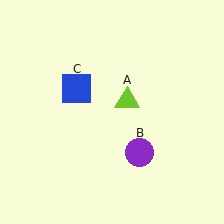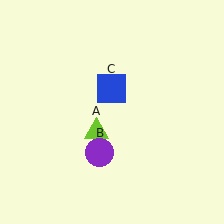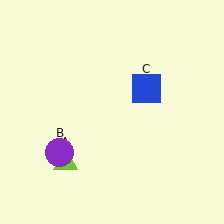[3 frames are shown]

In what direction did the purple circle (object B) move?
The purple circle (object B) moved left.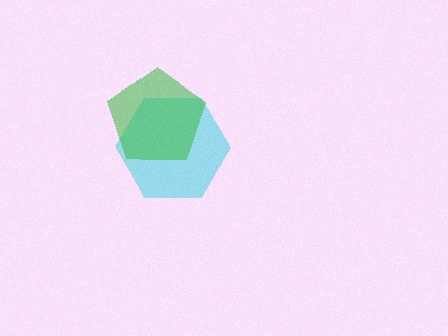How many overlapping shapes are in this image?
There are 2 overlapping shapes in the image.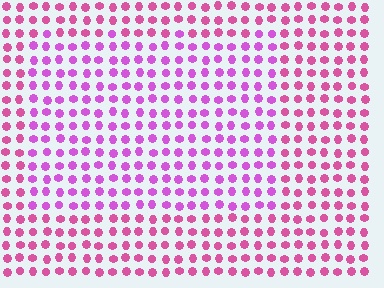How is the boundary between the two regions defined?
The boundary is defined purely by a slight shift in hue (about 28 degrees). Spacing, size, and orientation are identical on both sides.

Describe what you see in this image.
The image is filled with small pink elements in a uniform arrangement. A rectangle-shaped region is visible where the elements are tinted to a slightly different hue, forming a subtle color boundary.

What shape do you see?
I see a rectangle.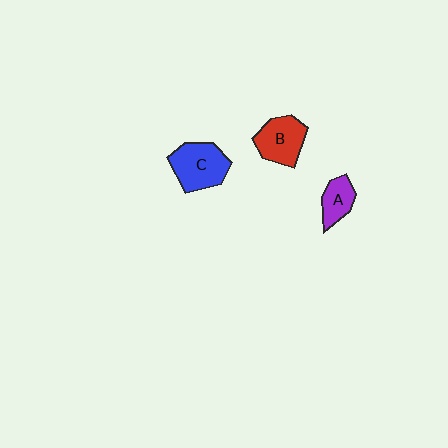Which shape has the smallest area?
Shape A (purple).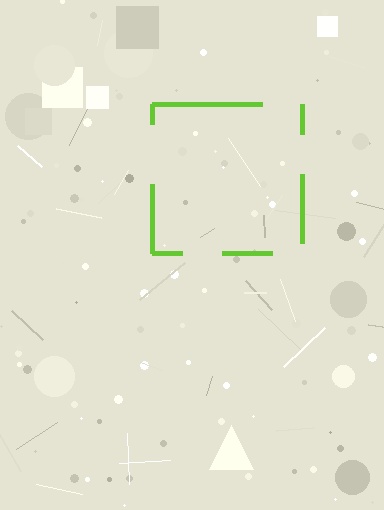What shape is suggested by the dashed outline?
The dashed outline suggests a square.